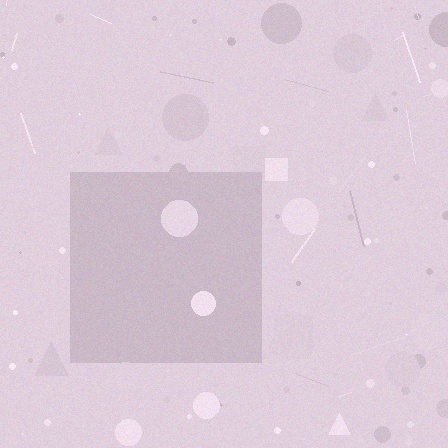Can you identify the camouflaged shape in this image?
The camouflaged shape is a square.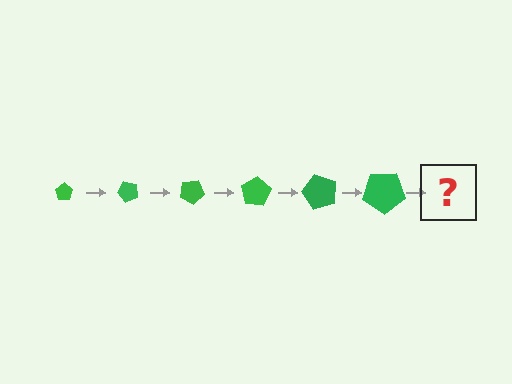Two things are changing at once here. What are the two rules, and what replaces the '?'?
The two rules are that the pentagon grows larger each step and it rotates 50 degrees each step. The '?' should be a pentagon, larger than the previous one and rotated 300 degrees from the start.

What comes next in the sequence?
The next element should be a pentagon, larger than the previous one and rotated 300 degrees from the start.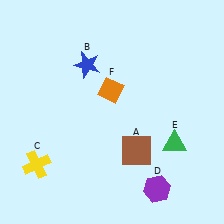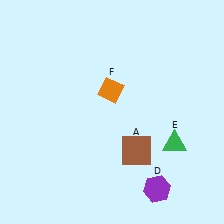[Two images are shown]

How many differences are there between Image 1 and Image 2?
There are 2 differences between the two images.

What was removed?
The blue star (B), the yellow cross (C) were removed in Image 2.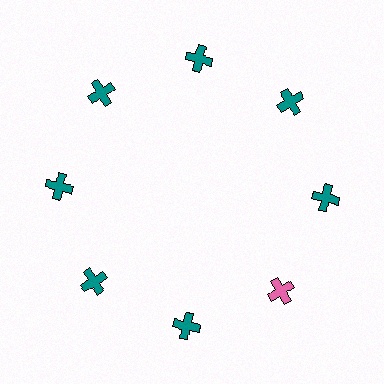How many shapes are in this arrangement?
There are 8 shapes arranged in a ring pattern.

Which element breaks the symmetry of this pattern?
The pink cross at roughly the 4 o'clock position breaks the symmetry. All other shapes are teal crosses.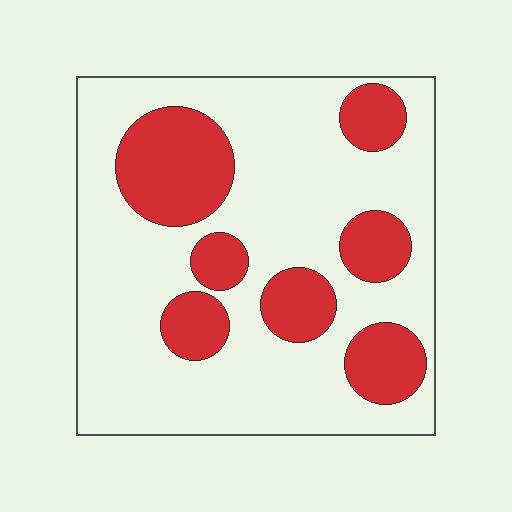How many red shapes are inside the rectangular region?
7.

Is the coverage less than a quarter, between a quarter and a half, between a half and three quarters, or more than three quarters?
Between a quarter and a half.